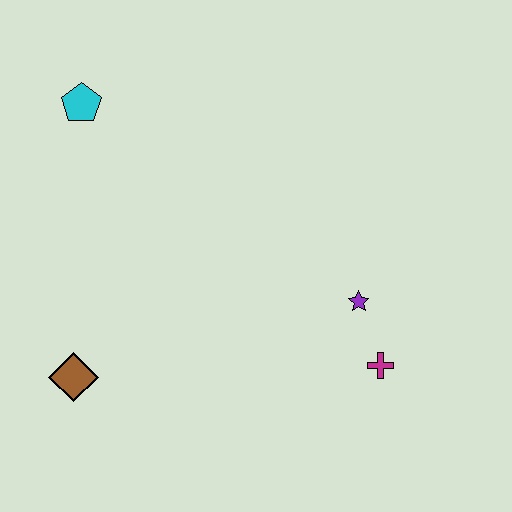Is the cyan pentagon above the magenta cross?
Yes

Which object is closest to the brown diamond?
The cyan pentagon is closest to the brown diamond.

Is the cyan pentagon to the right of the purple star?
No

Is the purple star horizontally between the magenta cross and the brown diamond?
Yes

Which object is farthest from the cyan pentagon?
The magenta cross is farthest from the cyan pentagon.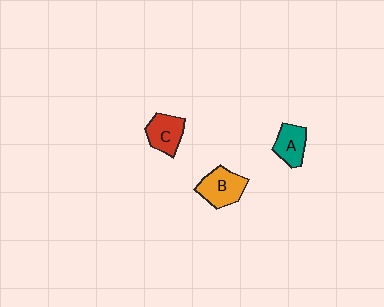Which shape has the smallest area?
Shape A (teal).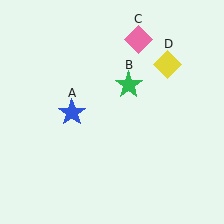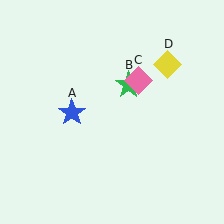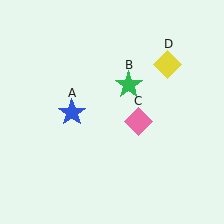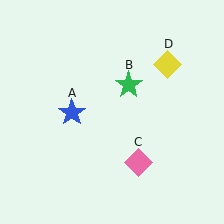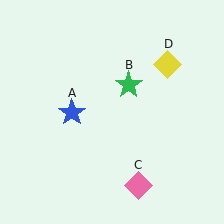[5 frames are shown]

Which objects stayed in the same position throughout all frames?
Blue star (object A) and green star (object B) and yellow diamond (object D) remained stationary.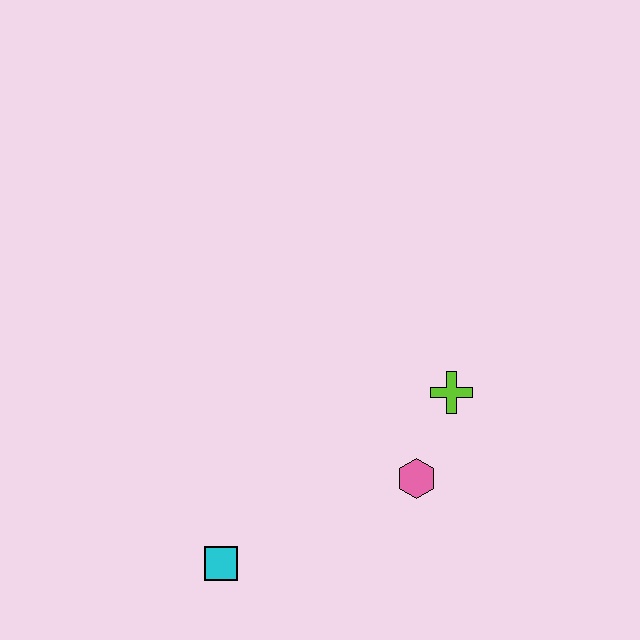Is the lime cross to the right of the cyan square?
Yes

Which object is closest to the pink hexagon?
The lime cross is closest to the pink hexagon.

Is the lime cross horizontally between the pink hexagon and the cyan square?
No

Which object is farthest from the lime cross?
The cyan square is farthest from the lime cross.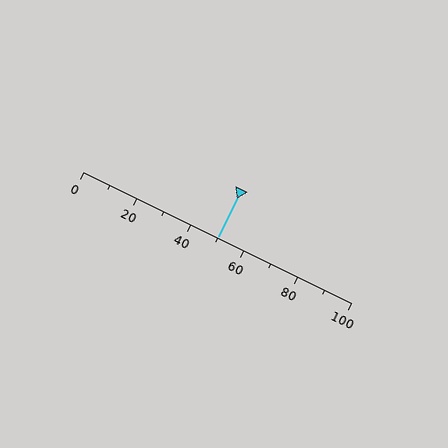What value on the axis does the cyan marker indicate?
The marker indicates approximately 50.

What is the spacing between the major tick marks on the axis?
The major ticks are spaced 20 apart.